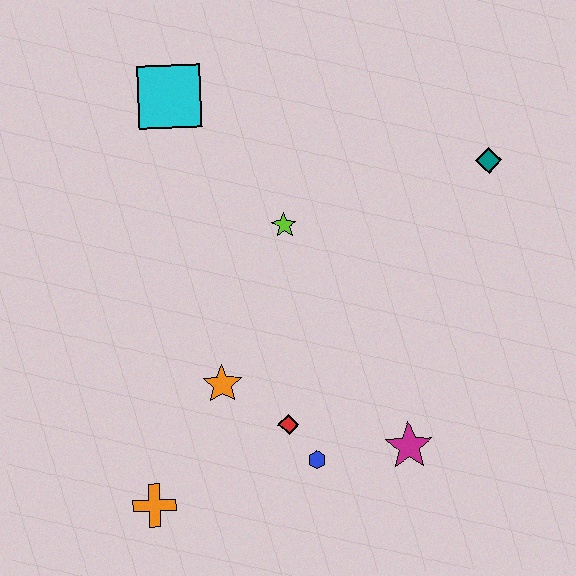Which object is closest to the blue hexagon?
The red diamond is closest to the blue hexagon.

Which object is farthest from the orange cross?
The teal diamond is farthest from the orange cross.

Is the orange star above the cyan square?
No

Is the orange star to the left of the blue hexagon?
Yes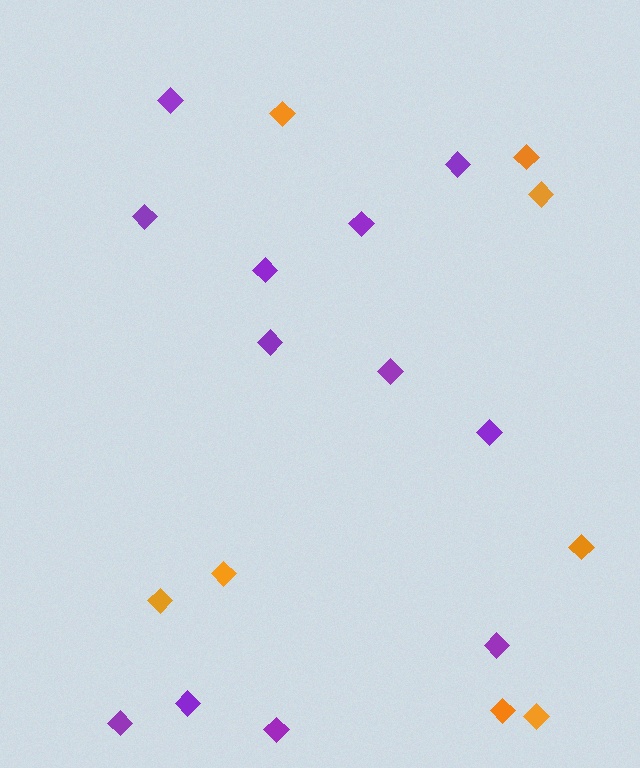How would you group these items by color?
There are 2 groups: one group of purple diamonds (12) and one group of orange diamonds (8).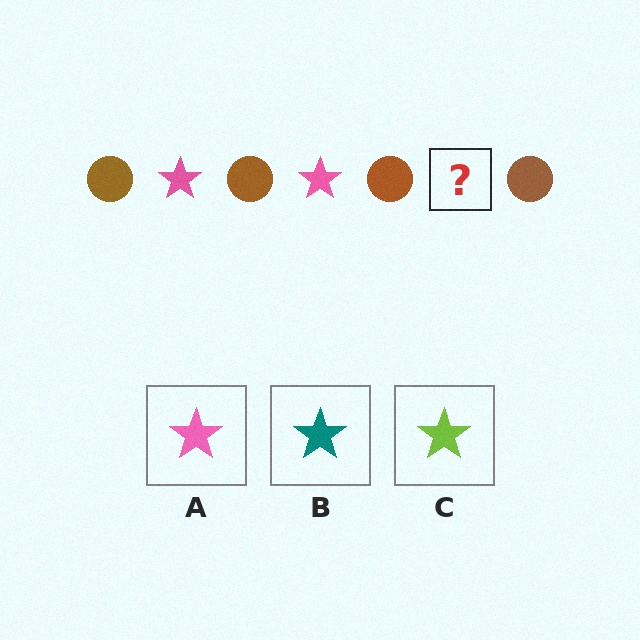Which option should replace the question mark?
Option A.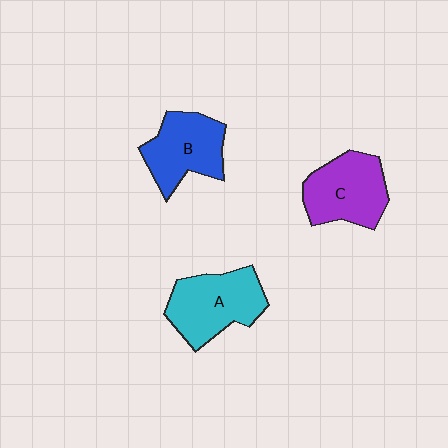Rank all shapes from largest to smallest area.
From largest to smallest: A (cyan), C (purple), B (blue).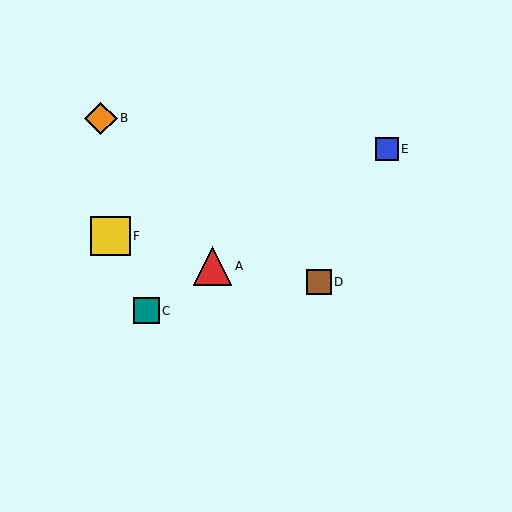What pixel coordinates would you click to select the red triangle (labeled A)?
Click at (213, 266) to select the red triangle A.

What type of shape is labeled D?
Shape D is a brown square.